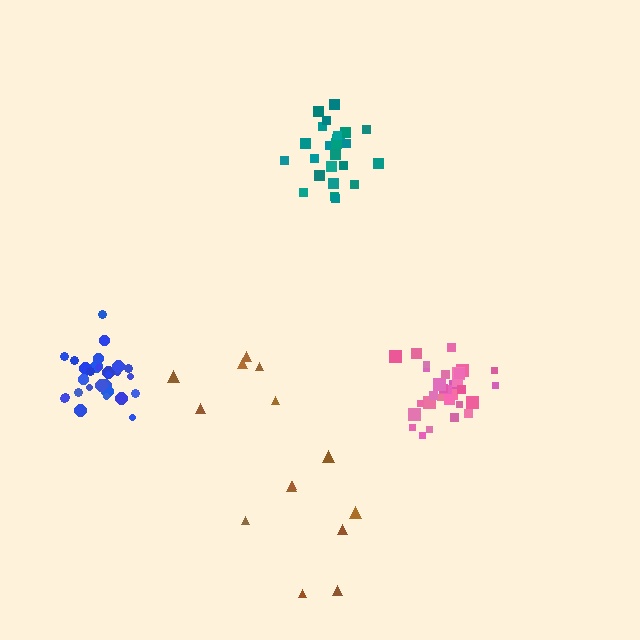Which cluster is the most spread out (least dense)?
Brown.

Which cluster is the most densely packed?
Blue.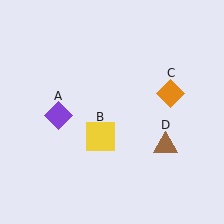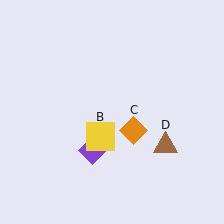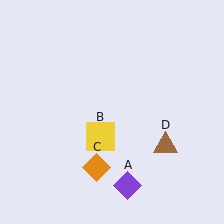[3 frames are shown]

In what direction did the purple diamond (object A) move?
The purple diamond (object A) moved down and to the right.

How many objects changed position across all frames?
2 objects changed position: purple diamond (object A), orange diamond (object C).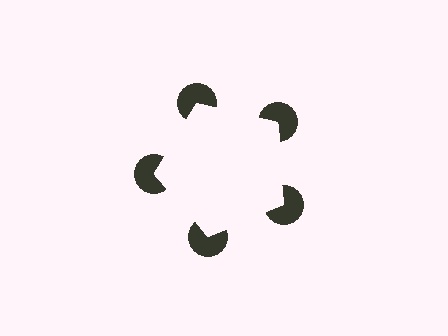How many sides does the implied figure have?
5 sides.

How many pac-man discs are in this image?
There are 5 — one at each vertex of the illusory pentagon.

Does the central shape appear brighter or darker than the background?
It typically appears slightly brighter than the background, even though no actual brightness change is drawn.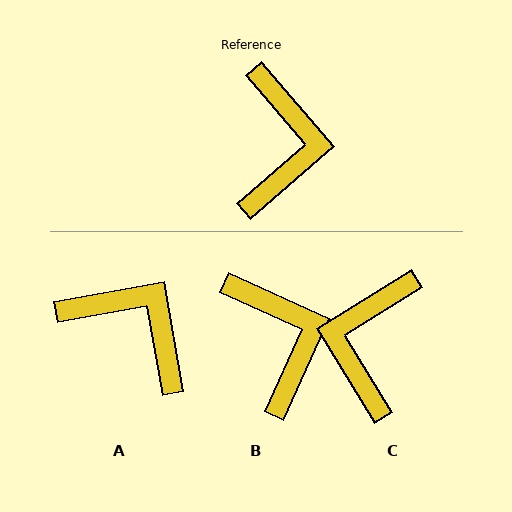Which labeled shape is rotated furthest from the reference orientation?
C, about 171 degrees away.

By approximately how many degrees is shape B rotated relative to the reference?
Approximately 25 degrees counter-clockwise.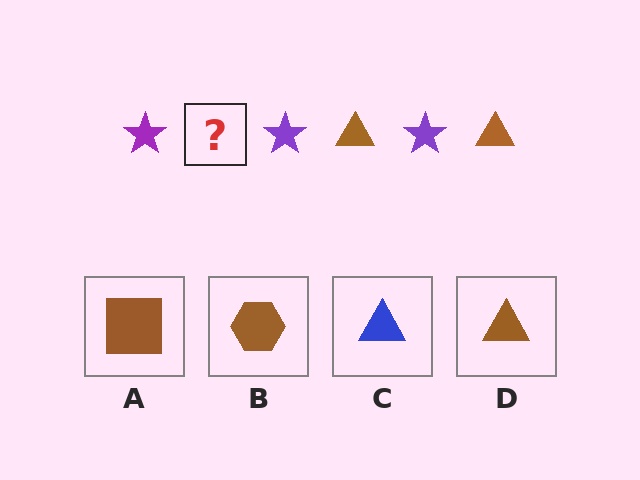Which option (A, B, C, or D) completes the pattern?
D.